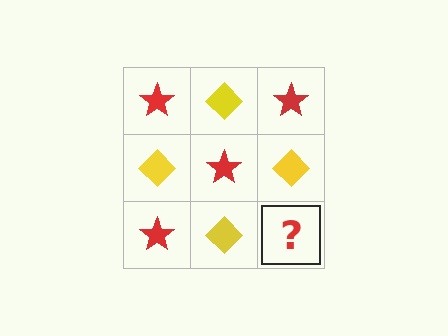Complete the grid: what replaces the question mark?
The question mark should be replaced with a red star.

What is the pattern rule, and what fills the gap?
The rule is that it alternates red star and yellow diamond in a checkerboard pattern. The gap should be filled with a red star.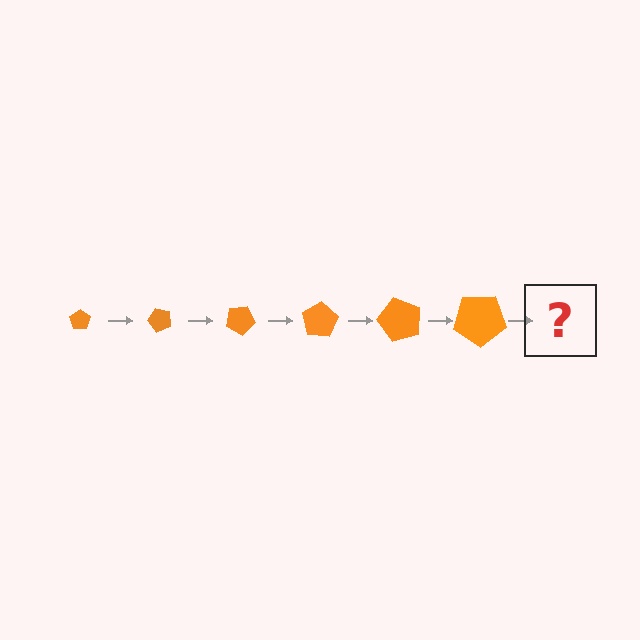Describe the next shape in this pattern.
It should be a pentagon, larger than the previous one and rotated 300 degrees from the start.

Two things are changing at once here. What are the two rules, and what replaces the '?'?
The two rules are that the pentagon grows larger each step and it rotates 50 degrees each step. The '?' should be a pentagon, larger than the previous one and rotated 300 degrees from the start.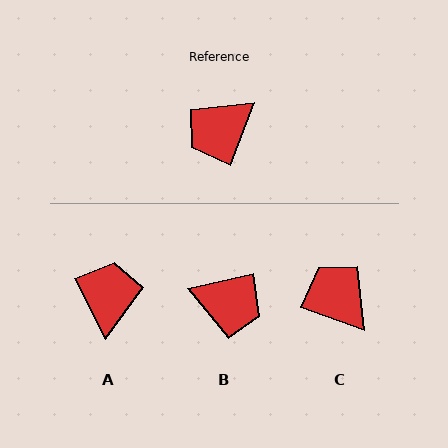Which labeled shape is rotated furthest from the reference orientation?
A, about 133 degrees away.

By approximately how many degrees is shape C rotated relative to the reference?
Approximately 90 degrees clockwise.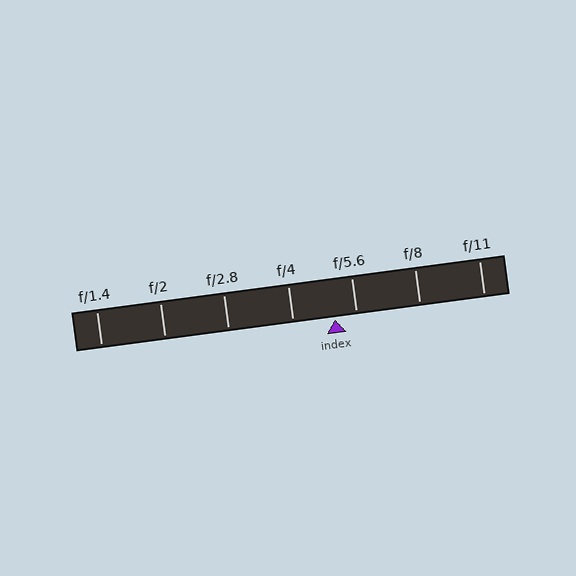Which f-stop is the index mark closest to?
The index mark is closest to f/5.6.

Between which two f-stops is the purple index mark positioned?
The index mark is between f/4 and f/5.6.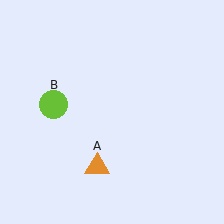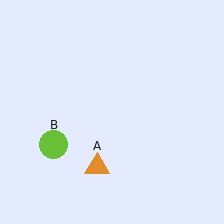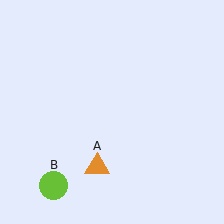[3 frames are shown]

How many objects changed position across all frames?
1 object changed position: lime circle (object B).